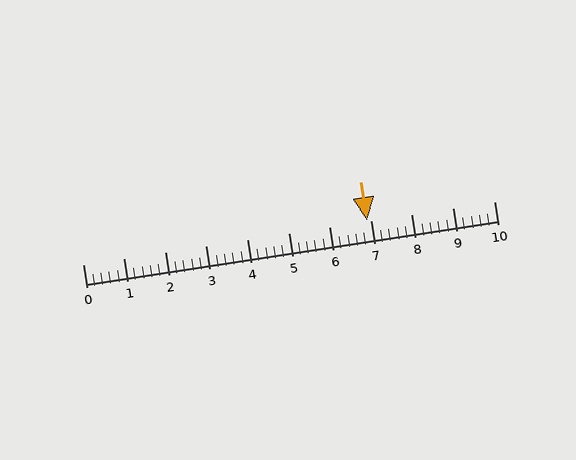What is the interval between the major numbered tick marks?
The major tick marks are spaced 1 units apart.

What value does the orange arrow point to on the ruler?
The orange arrow points to approximately 6.9.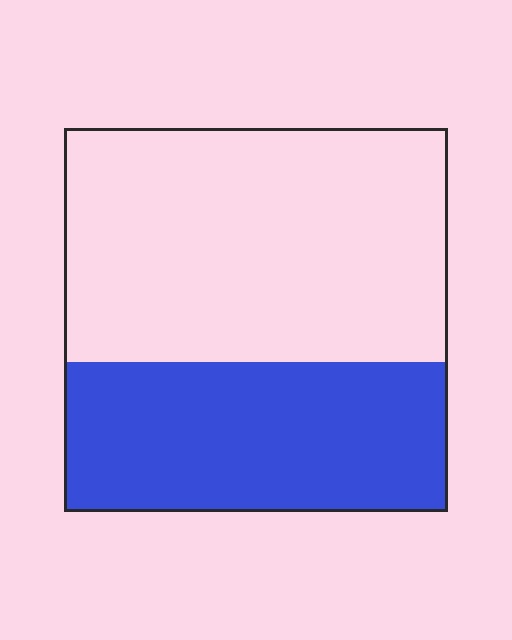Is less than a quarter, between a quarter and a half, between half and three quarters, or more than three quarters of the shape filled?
Between a quarter and a half.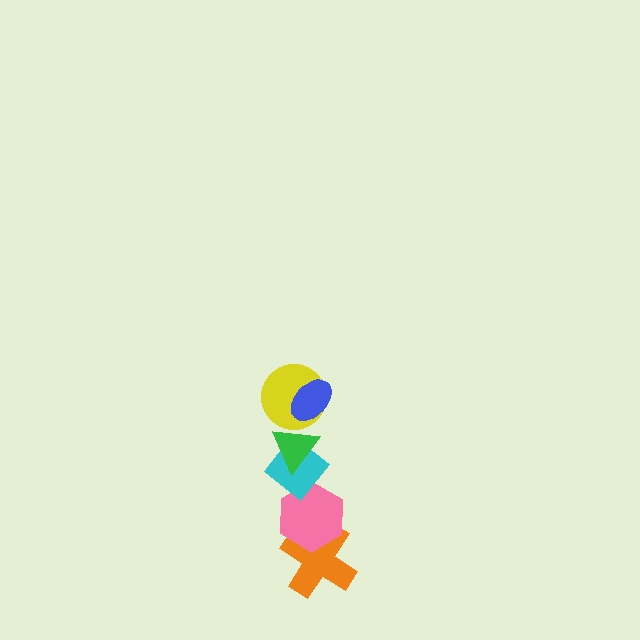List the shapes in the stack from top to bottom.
From top to bottom: the blue ellipse, the yellow circle, the green triangle, the cyan diamond, the pink hexagon, the orange cross.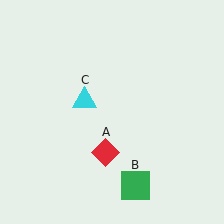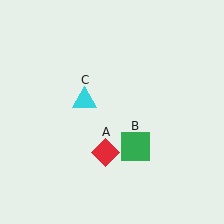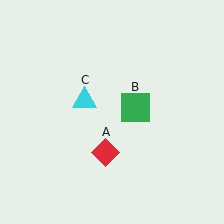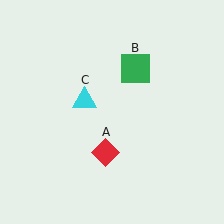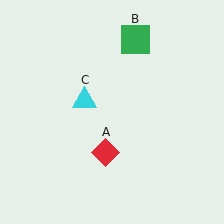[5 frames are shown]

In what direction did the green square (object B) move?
The green square (object B) moved up.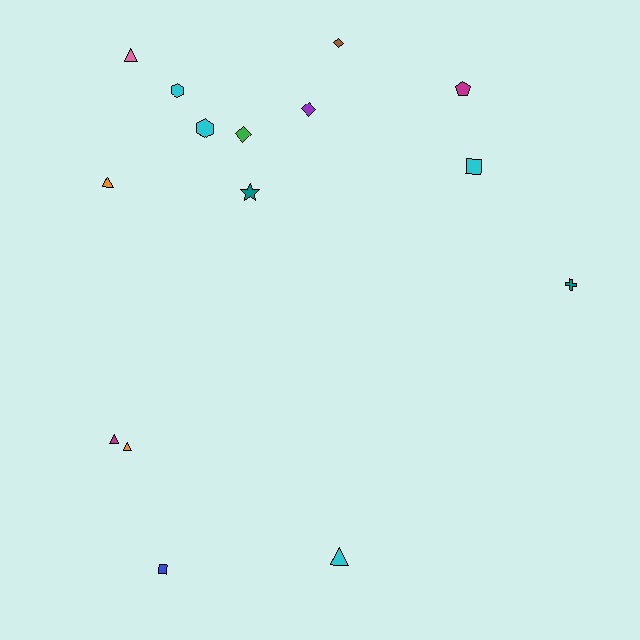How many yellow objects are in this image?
There are no yellow objects.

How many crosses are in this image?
There is 1 cross.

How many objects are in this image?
There are 15 objects.